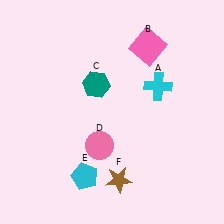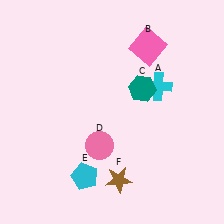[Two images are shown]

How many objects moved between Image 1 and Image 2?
1 object moved between the two images.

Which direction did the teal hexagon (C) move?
The teal hexagon (C) moved right.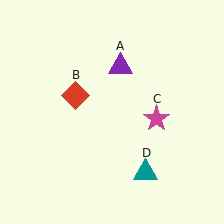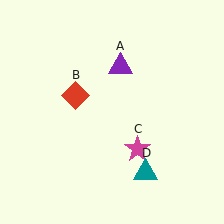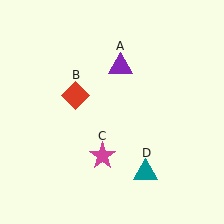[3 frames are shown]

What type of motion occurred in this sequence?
The magenta star (object C) rotated clockwise around the center of the scene.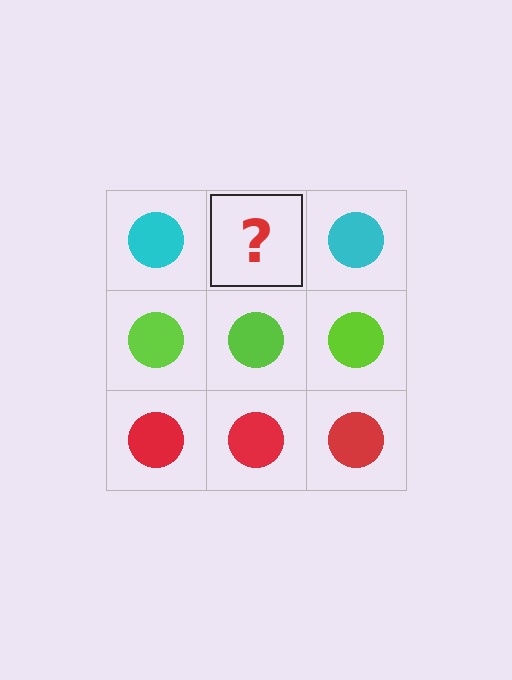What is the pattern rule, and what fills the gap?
The rule is that each row has a consistent color. The gap should be filled with a cyan circle.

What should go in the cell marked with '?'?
The missing cell should contain a cyan circle.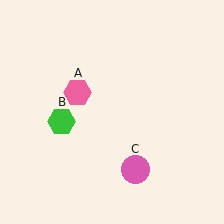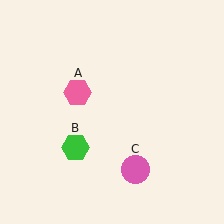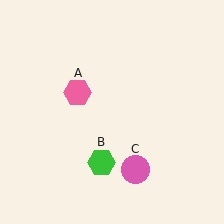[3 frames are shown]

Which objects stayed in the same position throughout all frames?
Pink hexagon (object A) and pink circle (object C) remained stationary.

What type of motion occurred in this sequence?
The green hexagon (object B) rotated counterclockwise around the center of the scene.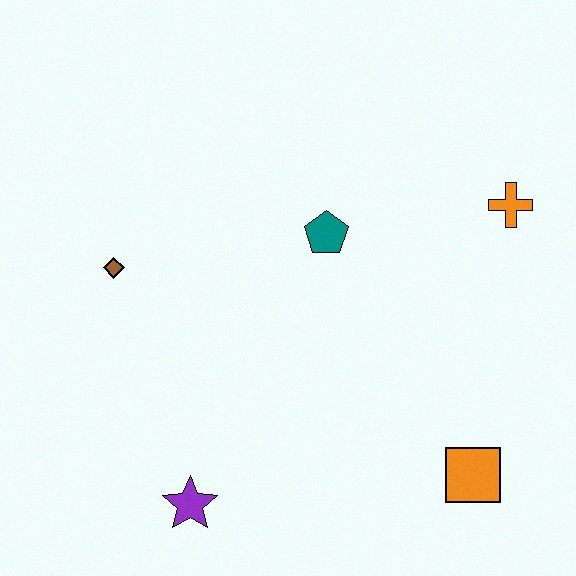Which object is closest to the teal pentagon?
The orange cross is closest to the teal pentagon.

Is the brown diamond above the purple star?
Yes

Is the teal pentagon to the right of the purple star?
Yes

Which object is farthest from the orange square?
The brown diamond is farthest from the orange square.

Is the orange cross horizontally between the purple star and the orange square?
No